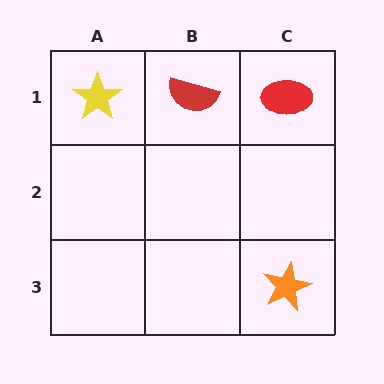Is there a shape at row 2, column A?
No, that cell is empty.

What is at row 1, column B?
A red semicircle.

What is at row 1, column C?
A red ellipse.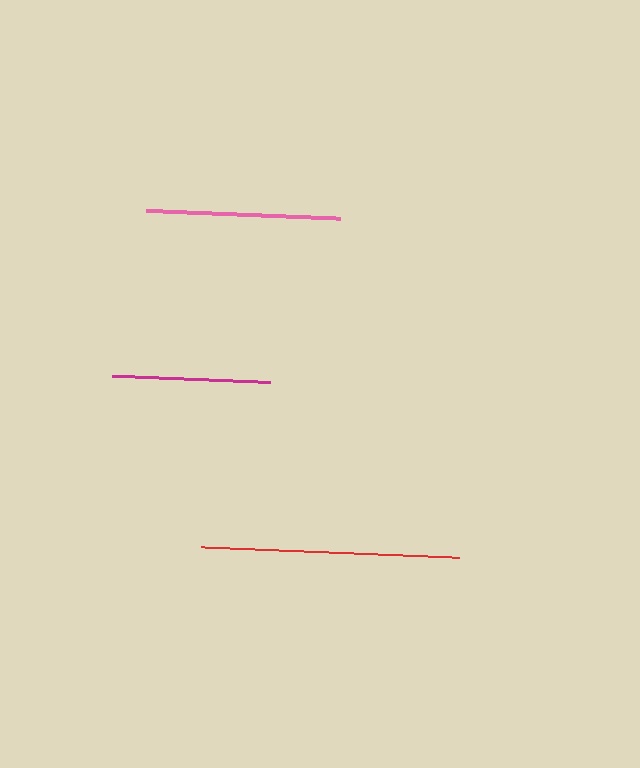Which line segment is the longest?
The red line is the longest at approximately 258 pixels.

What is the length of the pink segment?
The pink segment is approximately 194 pixels long.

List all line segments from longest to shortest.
From longest to shortest: red, pink, magenta.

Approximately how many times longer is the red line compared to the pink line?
The red line is approximately 1.3 times the length of the pink line.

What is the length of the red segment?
The red segment is approximately 258 pixels long.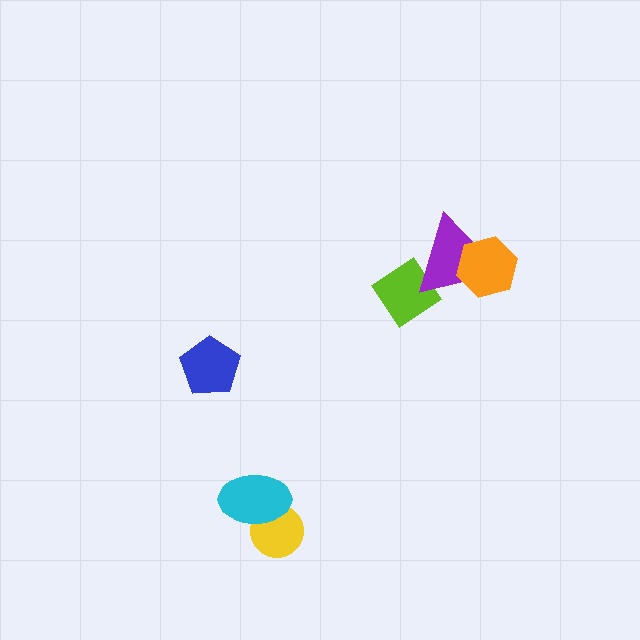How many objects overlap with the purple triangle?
2 objects overlap with the purple triangle.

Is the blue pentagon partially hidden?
No, no other shape covers it.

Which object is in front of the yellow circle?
The cyan ellipse is in front of the yellow circle.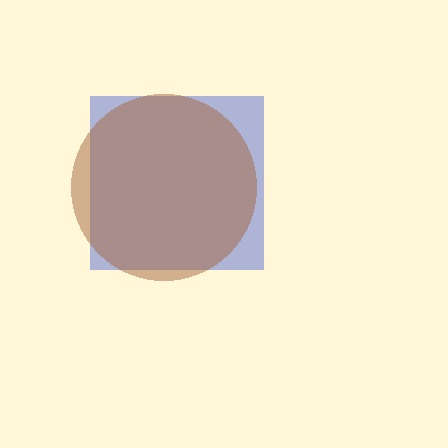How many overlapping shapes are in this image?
There are 2 overlapping shapes in the image.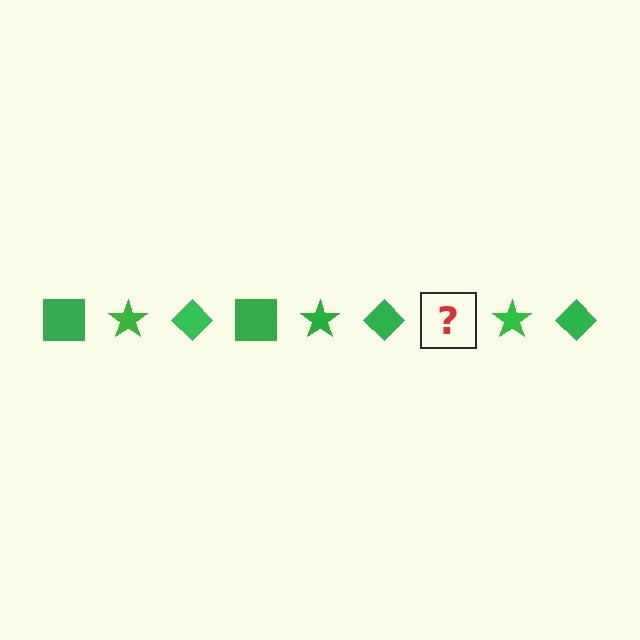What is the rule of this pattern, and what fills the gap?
The rule is that the pattern cycles through square, star, diamond shapes in green. The gap should be filled with a green square.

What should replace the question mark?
The question mark should be replaced with a green square.